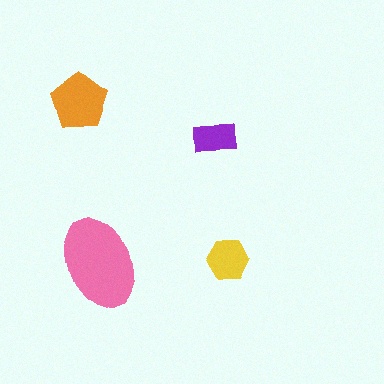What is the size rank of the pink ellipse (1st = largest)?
1st.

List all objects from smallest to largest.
The purple rectangle, the yellow hexagon, the orange pentagon, the pink ellipse.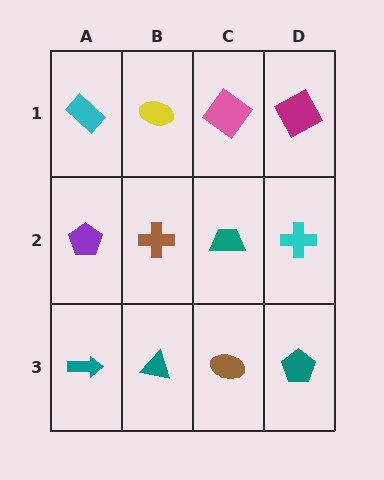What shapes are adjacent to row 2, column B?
A yellow ellipse (row 1, column B), a teal triangle (row 3, column B), a purple pentagon (row 2, column A), a teal trapezoid (row 2, column C).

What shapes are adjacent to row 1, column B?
A brown cross (row 2, column B), a cyan rectangle (row 1, column A), a pink diamond (row 1, column C).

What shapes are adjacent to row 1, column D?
A cyan cross (row 2, column D), a pink diamond (row 1, column C).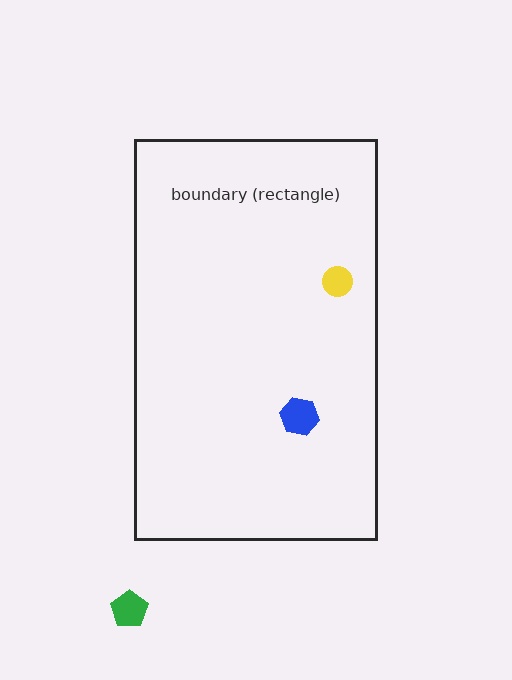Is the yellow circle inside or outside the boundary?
Inside.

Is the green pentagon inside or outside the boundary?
Outside.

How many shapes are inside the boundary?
2 inside, 1 outside.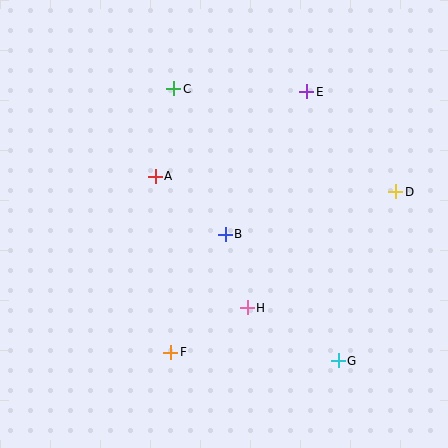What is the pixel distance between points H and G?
The distance between H and G is 106 pixels.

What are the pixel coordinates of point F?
Point F is at (171, 352).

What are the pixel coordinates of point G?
Point G is at (338, 361).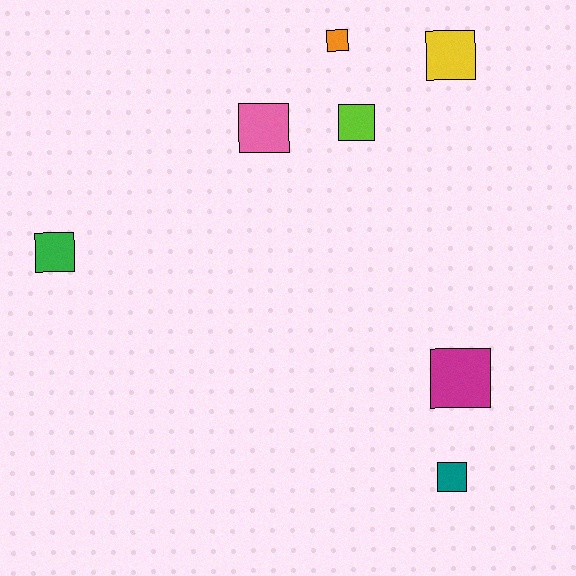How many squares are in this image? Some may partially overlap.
There are 7 squares.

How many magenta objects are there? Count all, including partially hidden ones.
There is 1 magenta object.